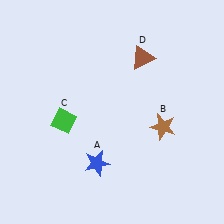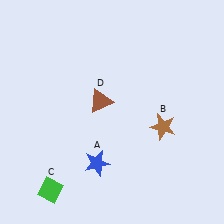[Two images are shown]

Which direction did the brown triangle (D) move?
The brown triangle (D) moved down.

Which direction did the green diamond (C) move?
The green diamond (C) moved down.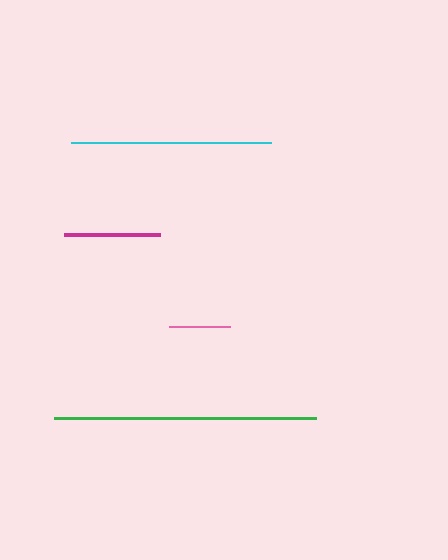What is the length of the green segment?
The green segment is approximately 262 pixels long.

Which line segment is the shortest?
The pink line is the shortest at approximately 61 pixels.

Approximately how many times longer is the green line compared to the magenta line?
The green line is approximately 2.7 times the length of the magenta line.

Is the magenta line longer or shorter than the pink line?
The magenta line is longer than the pink line.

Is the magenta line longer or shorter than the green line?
The green line is longer than the magenta line.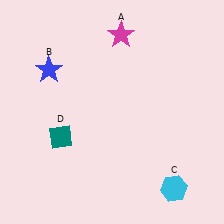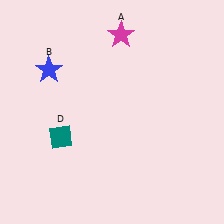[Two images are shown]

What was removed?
The cyan hexagon (C) was removed in Image 2.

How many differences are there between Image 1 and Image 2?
There is 1 difference between the two images.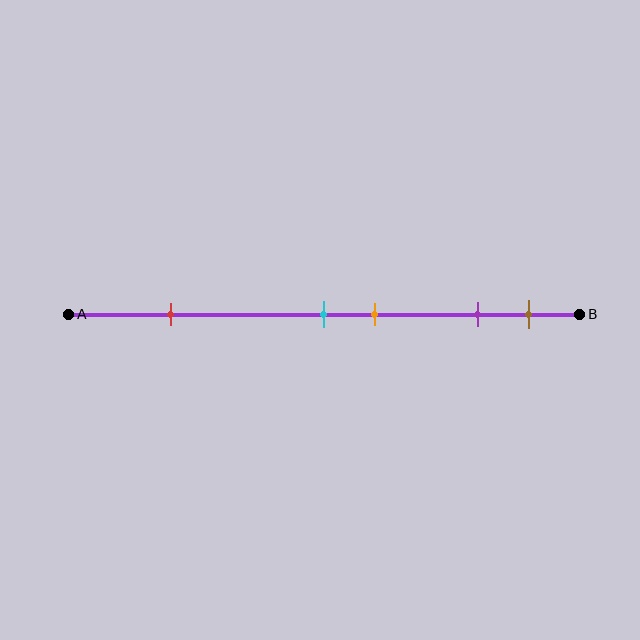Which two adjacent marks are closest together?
The cyan and orange marks are the closest adjacent pair.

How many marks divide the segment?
There are 5 marks dividing the segment.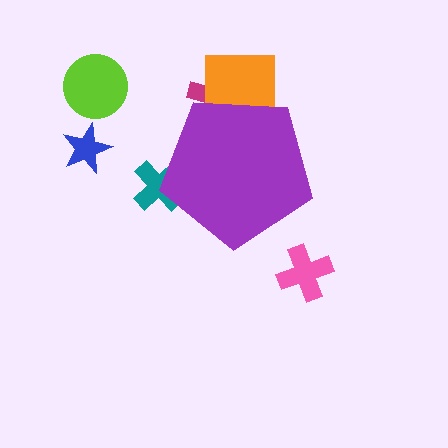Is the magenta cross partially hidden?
Yes, the magenta cross is partially hidden behind the purple pentagon.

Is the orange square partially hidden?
Yes, the orange square is partially hidden behind the purple pentagon.